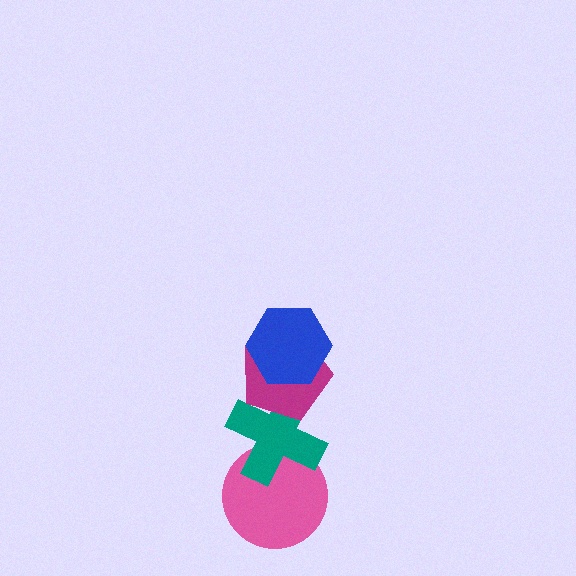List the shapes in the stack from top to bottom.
From top to bottom: the blue hexagon, the magenta pentagon, the teal cross, the pink circle.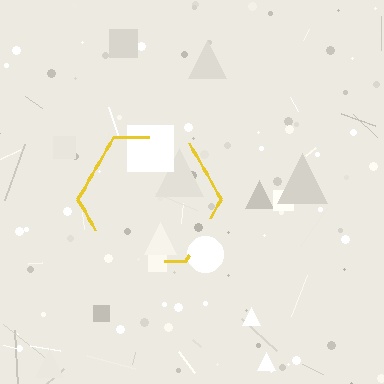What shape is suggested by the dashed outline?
The dashed outline suggests a hexagon.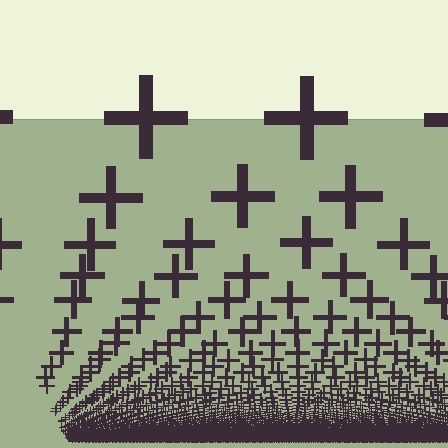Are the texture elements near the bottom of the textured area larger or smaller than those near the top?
Smaller. The gradient is inverted — elements near the bottom are smaller and denser.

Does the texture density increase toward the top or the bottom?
Density increases toward the bottom.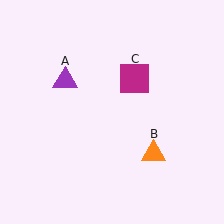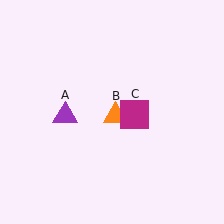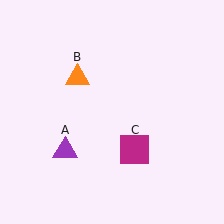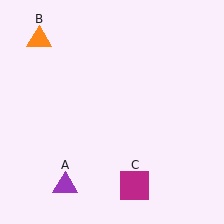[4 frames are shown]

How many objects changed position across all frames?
3 objects changed position: purple triangle (object A), orange triangle (object B), magenta square (object C).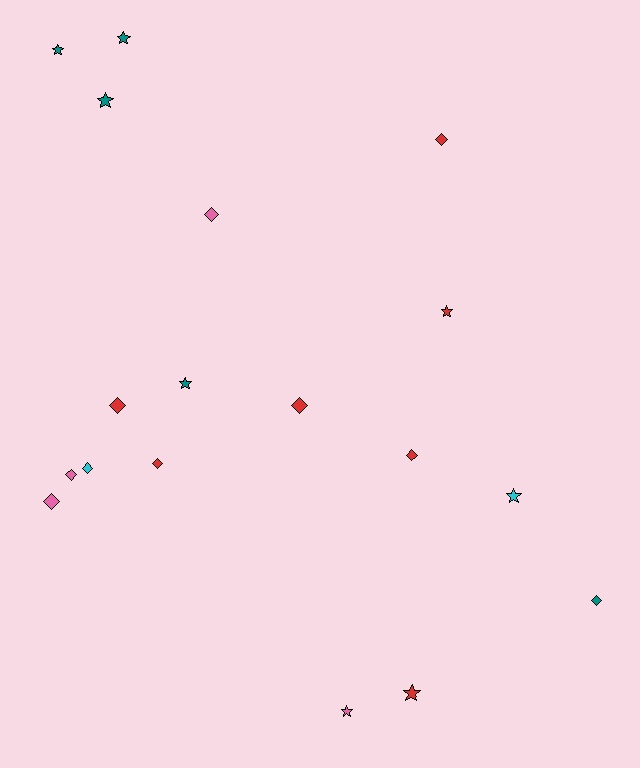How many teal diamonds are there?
There is 1 teal diamond.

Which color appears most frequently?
Red, with 7 objects.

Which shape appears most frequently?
Diamond, with 10 objects.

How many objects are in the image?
There are 18 objects.